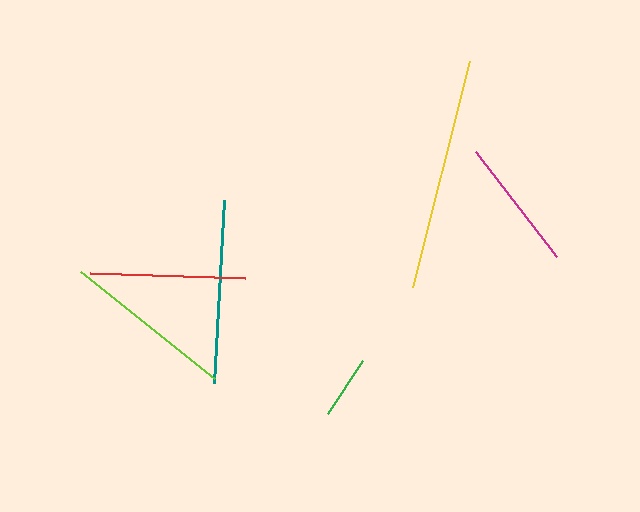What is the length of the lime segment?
The lime segment is approximately 171 pixels long.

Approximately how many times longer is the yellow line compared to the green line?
The yellow line is approximately 3.7 times the length of the green line.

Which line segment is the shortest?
The green line is the shortest at approximately 63 pixels.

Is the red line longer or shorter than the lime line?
The lime line is longer than the red line.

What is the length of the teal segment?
The teal segment is approximately 184 pixels long.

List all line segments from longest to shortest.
From longest to shortest: yellow, teal, lime, red, magenta, green.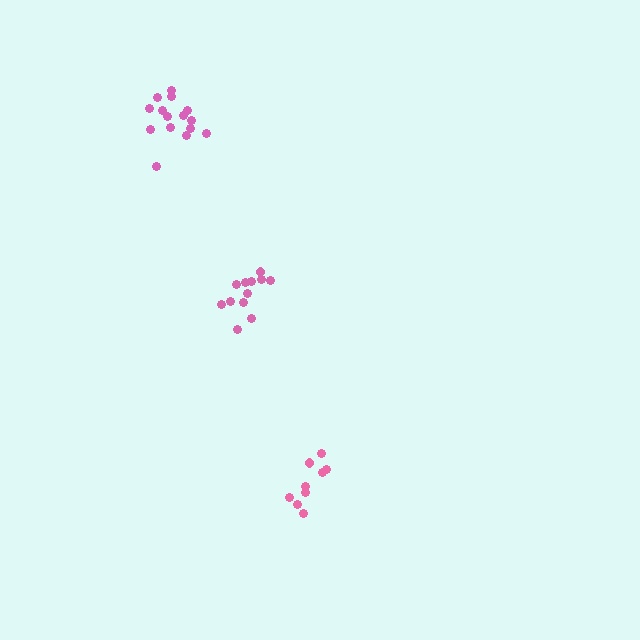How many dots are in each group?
Group 1: 9 dots, Group 2: 15 dots, Group 3: 12 dots (36 total).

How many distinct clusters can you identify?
There are 3 distinct clusters.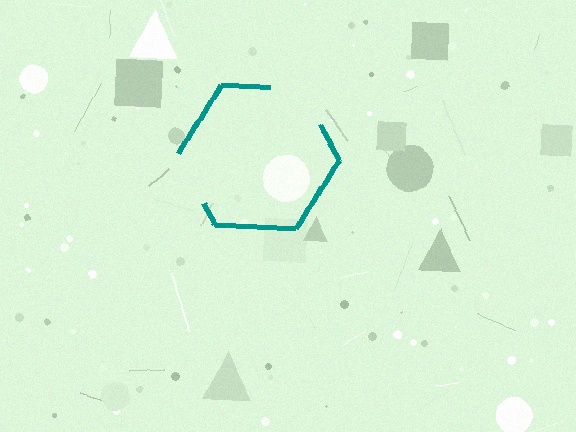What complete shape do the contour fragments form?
The contour fragments form a hexagon.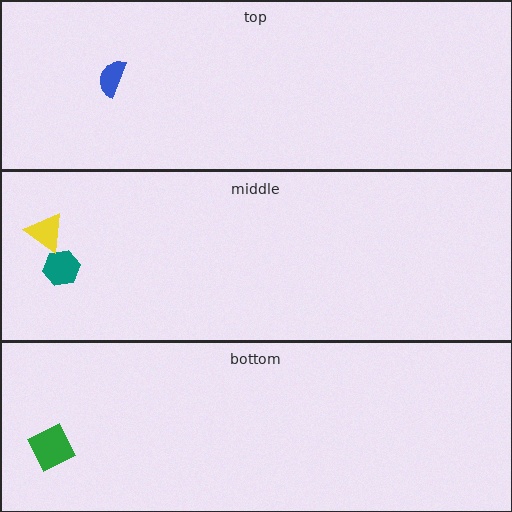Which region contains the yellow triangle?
The middle region.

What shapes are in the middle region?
The teal hexagon, the yellow triangle.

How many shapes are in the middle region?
2.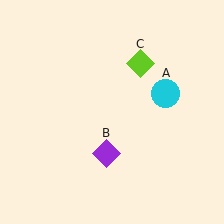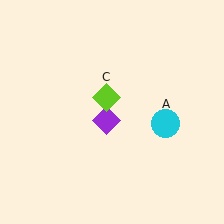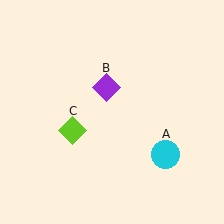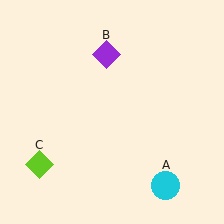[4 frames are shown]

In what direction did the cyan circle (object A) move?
The cyan circle (object A) moved down.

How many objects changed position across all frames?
3 objects changed position: cyan circle (object A), purple diamond (object B), lime diamond (object C).